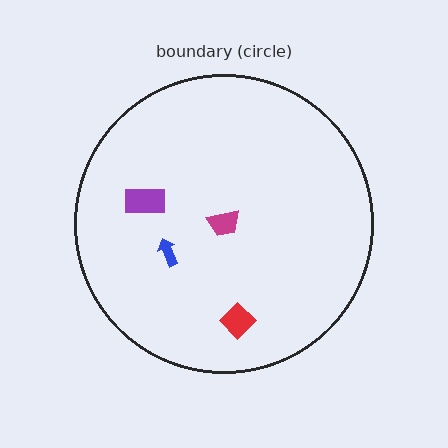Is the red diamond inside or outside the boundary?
Inside.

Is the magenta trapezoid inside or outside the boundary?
Inside.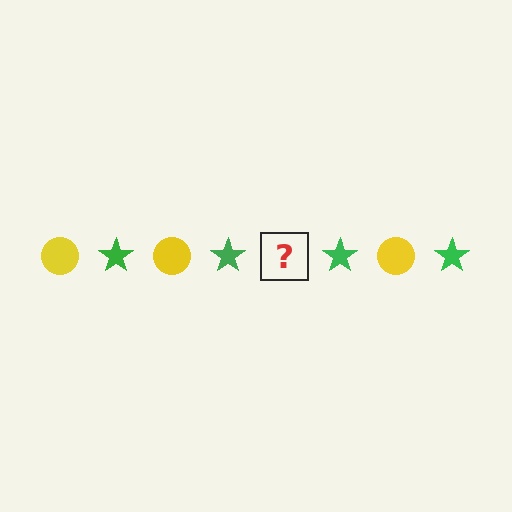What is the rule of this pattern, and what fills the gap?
The rule is that the pattern alternates between yellow circle and green star. The gap should be filled with a yellow circle.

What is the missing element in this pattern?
The missing element is a yellow circle.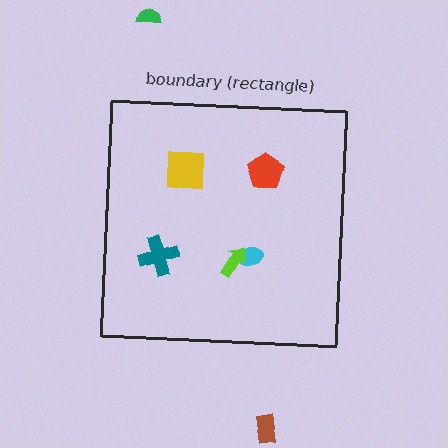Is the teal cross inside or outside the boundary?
Inside.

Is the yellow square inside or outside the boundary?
Inside.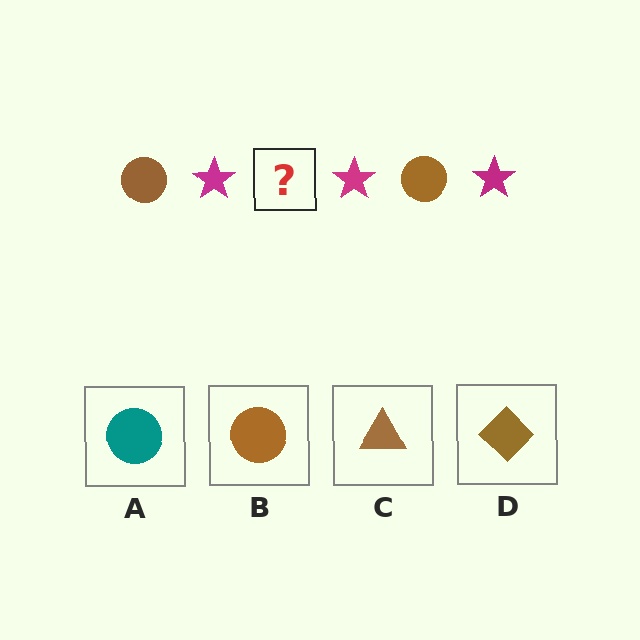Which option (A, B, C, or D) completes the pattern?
B.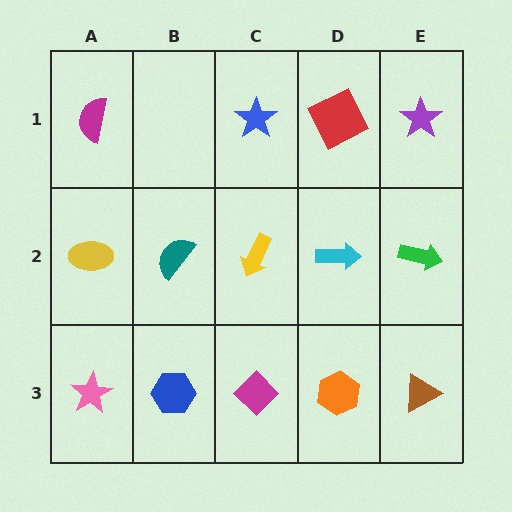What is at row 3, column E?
A brown triangle.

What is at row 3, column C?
A magenta diamond.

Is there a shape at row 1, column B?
No, that cell is empty.